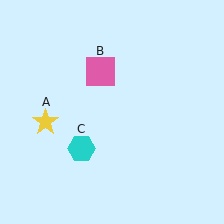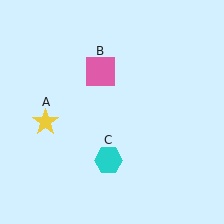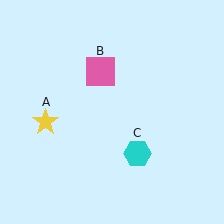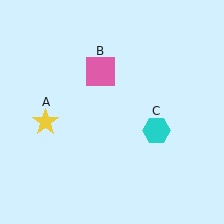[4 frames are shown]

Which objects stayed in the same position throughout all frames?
Yellow star (object A) and pink square (object B) remained stationary.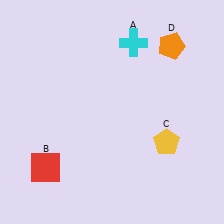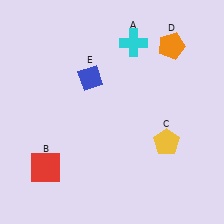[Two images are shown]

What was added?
A blue diamond (E) was added in Image 2.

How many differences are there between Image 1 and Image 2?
There is 1 difference between the two images.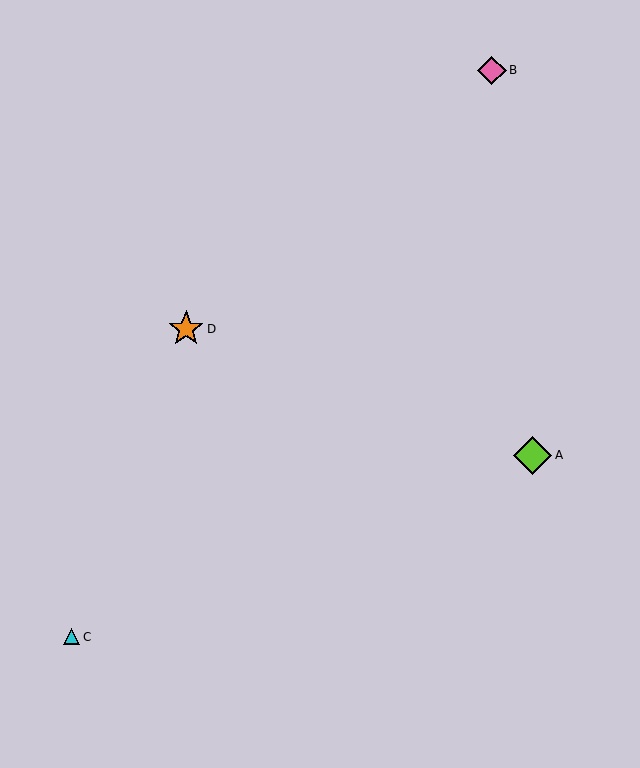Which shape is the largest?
The lime diamond (labeled A) is the largest.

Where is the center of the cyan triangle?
The center of the cyan triangle is at (72, 637).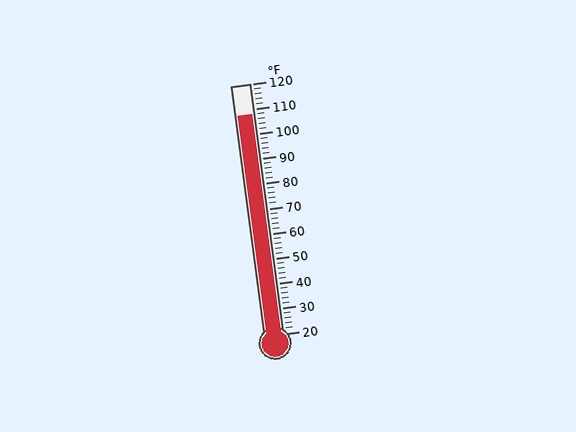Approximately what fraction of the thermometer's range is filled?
The thermometer is filled to approximately 90% of its range.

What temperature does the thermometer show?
The thermometer shows approximately 108°F.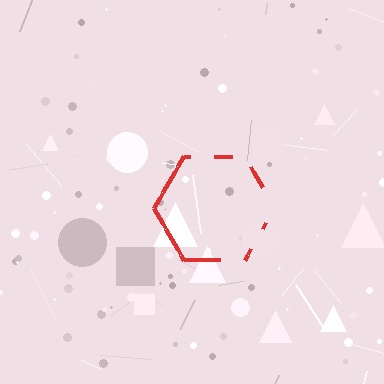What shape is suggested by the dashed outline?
The dashed outline suggests a hexagon.